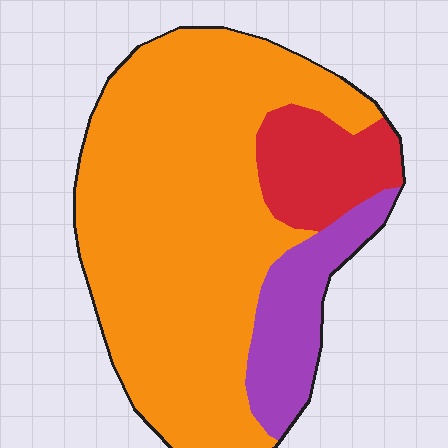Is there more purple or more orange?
Orange.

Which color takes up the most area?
Orange, at roughly 70%.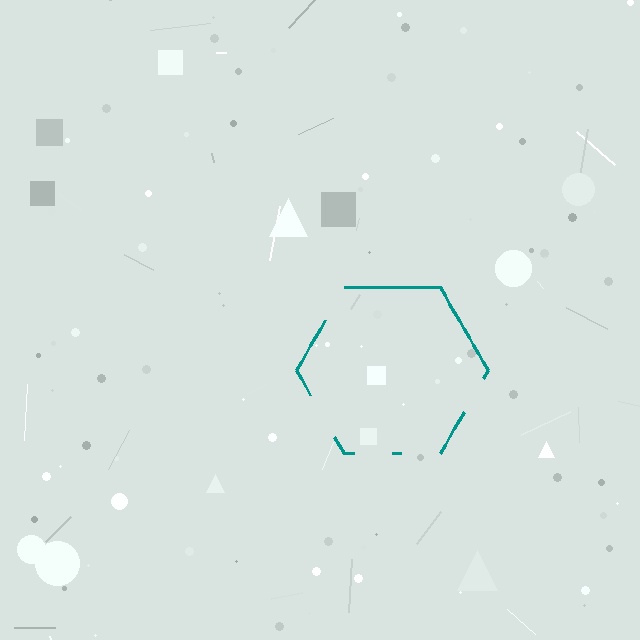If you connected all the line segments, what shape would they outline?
They would outline a hexagon.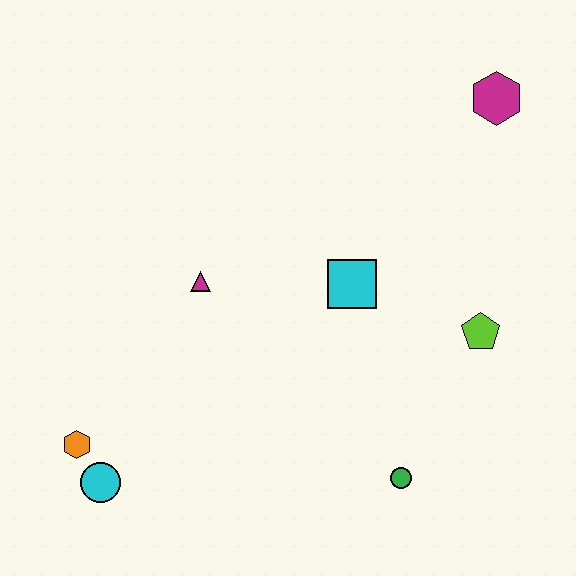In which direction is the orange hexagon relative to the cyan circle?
The orange hexagon is above the cyan circle.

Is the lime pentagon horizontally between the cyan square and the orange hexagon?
No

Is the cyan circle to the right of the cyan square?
No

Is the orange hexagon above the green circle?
Yes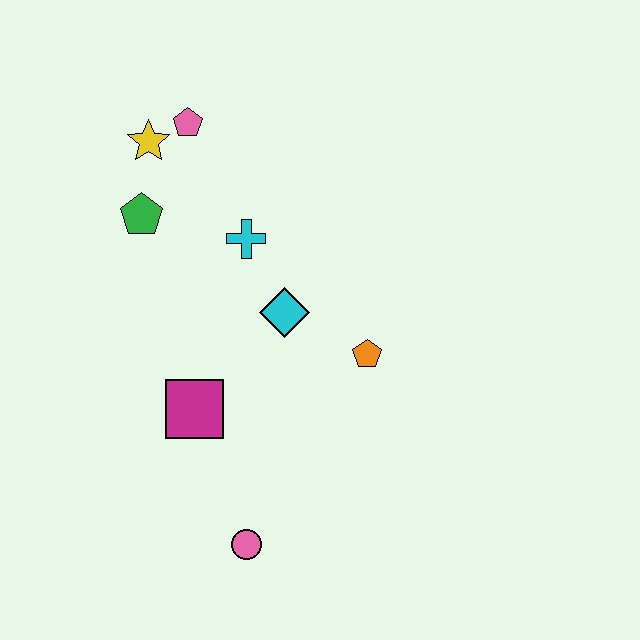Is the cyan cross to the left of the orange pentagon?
Yes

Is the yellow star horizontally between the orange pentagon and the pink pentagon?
No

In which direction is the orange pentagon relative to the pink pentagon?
The orange pentagon is below the pink pentagon.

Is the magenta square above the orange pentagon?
No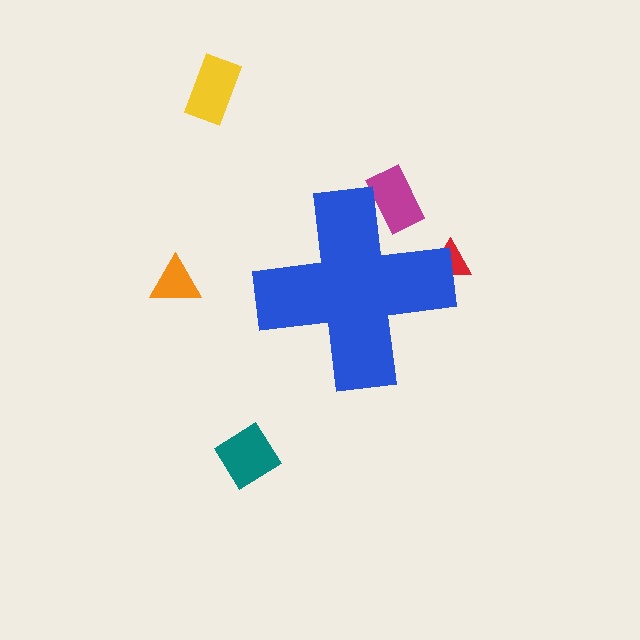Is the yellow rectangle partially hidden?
No, the yellow rectangle is fully visible.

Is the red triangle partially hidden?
Yes, the red triangle is partially hidden behind the blue cross.